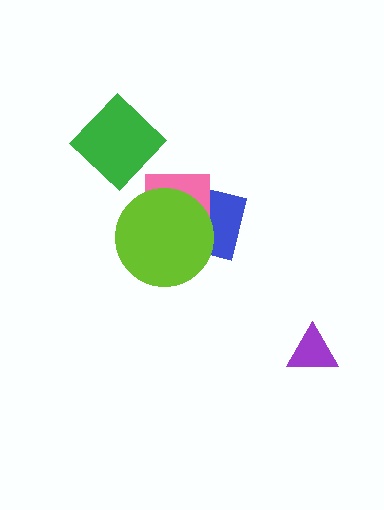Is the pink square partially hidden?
Yes, it is partially covered by another shape.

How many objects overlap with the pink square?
2 objects overlap with the pink square.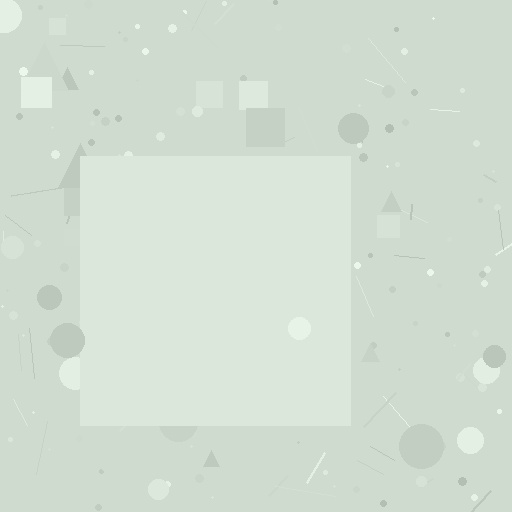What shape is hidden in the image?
A square is hidden in the image.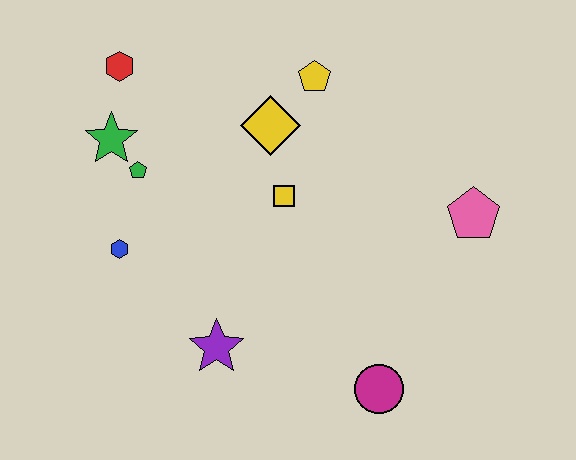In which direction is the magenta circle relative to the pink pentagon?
The magenta circle is below the pink pentagon.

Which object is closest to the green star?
The green pentagon is closest to the green star.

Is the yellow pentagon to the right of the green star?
Yes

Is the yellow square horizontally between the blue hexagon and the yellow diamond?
No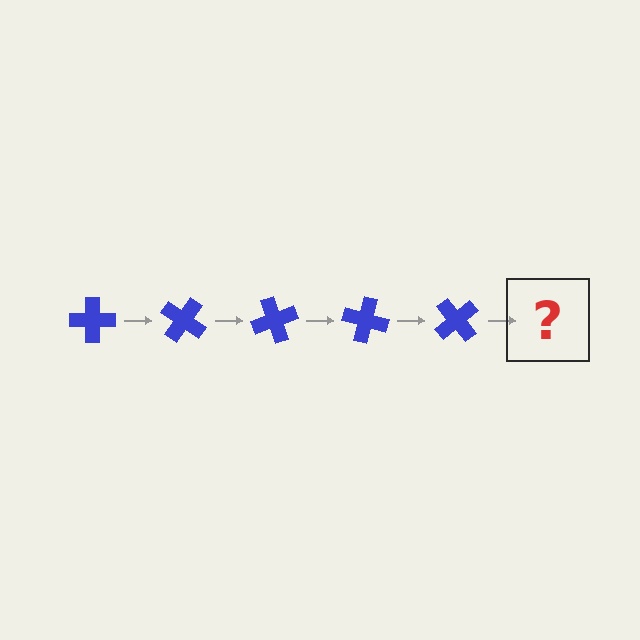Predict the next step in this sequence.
The next step is a blue cross rotated 175 degrees.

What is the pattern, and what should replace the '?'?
The pattern is that the cross rotates 35 degrees each step. The '?' should be a blue cross rotated 175 degrees.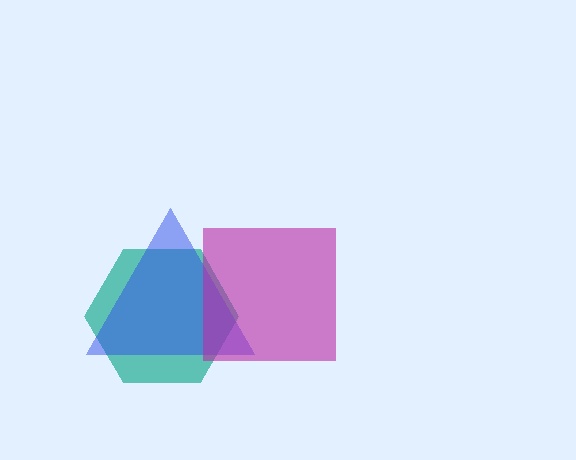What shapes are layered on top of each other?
The layered shapes are: a teal hexagon, a blue triangle, a magenta square.